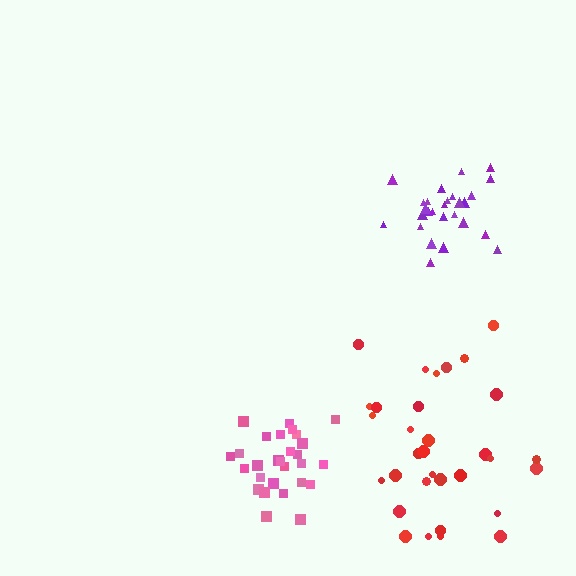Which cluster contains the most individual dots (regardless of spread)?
Red (32).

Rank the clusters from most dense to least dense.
pink, purple, red.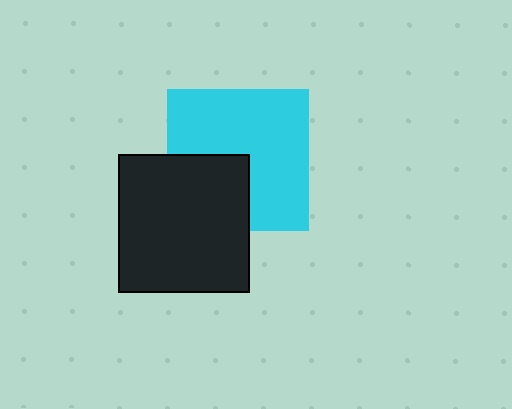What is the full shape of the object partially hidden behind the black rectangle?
The partially hidden object is a cyan square.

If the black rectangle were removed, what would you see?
You would see the complete cyan square.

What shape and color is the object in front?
The object in front is a black rectangle.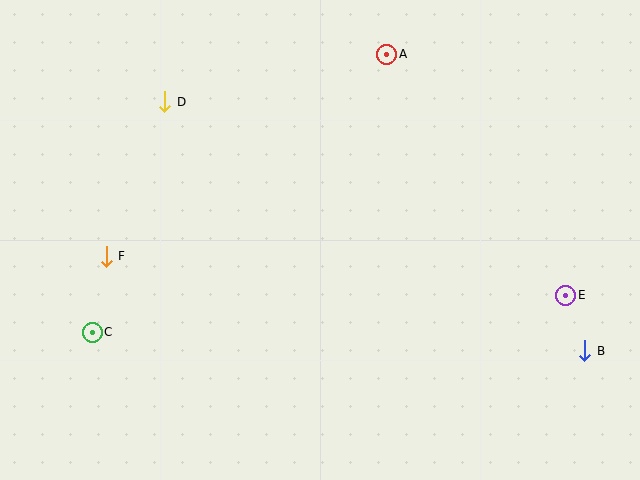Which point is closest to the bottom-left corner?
Point C is closest to the bottom-left corner.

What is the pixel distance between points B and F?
The distance between B and F is 488 pixels.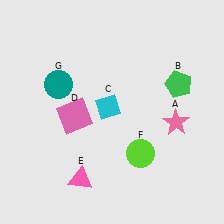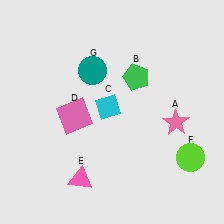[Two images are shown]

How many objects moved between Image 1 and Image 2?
3 objects moved between the two images.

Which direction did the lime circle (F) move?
The lime circle (F) moved right.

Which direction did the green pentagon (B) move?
The green pentagon (B) moved left.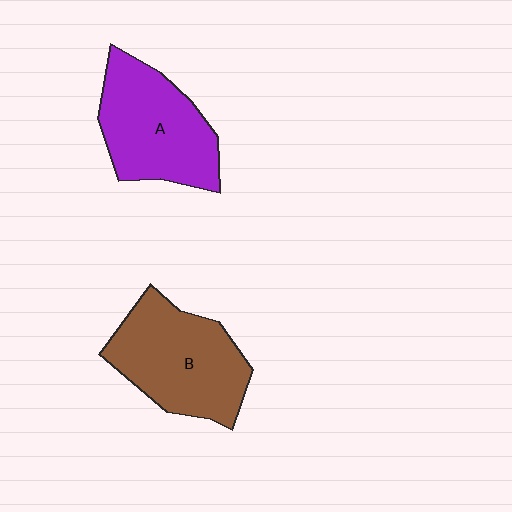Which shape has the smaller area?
Shape A (purple).